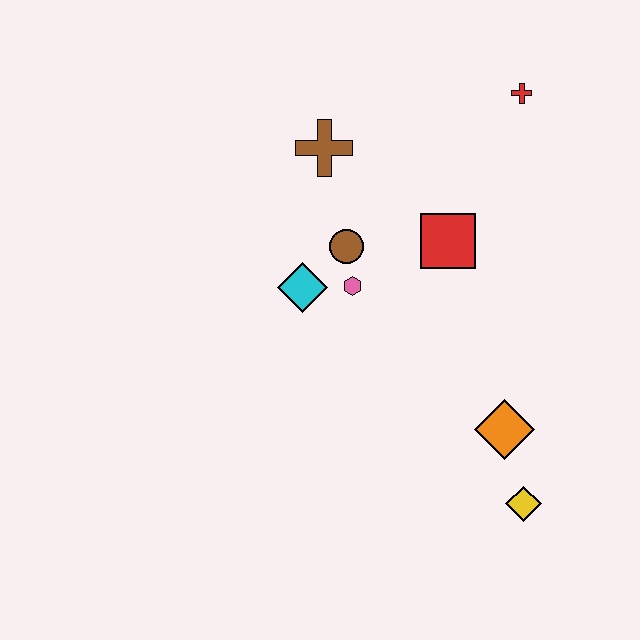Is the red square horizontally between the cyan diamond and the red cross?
Yes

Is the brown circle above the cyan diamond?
Yes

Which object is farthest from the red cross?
The yellow diamond is farthest from the red cross.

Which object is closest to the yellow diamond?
The orange diamond is closest to the yellow diamond.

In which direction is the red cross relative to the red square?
The red cross is above the red square.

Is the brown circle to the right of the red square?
No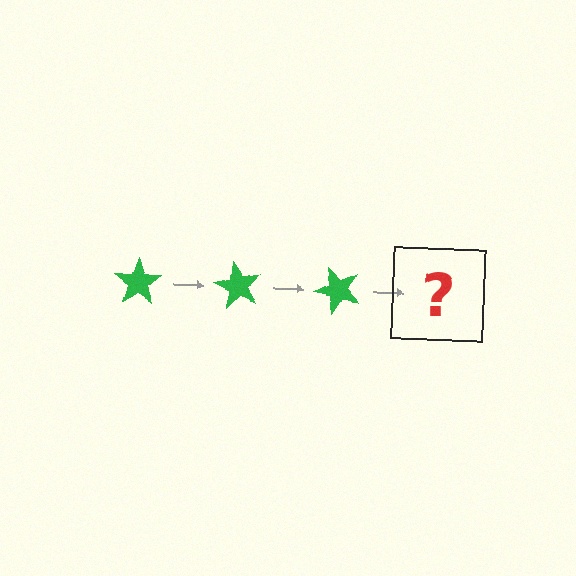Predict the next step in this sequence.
The next step is a green star rotated 180 degrees.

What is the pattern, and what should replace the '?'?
The pattern is that the star rotates 60 degrees each step. The '?' should be a green star rotated 180 degrees.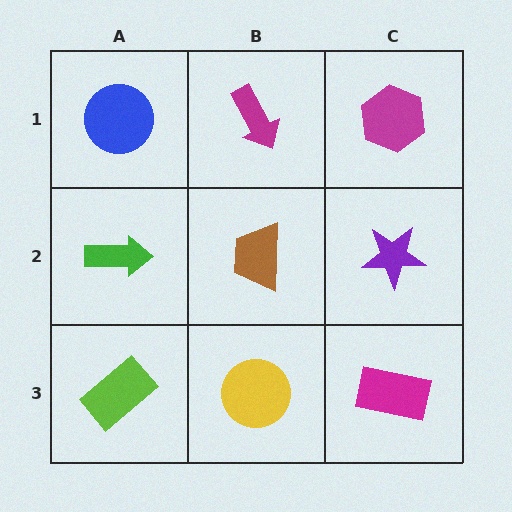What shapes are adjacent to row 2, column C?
A magenta hexagon (row 1, column C), a magenta rectangle (row 3, column C), a brown trapezoid (row 2, column B).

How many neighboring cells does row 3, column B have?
3.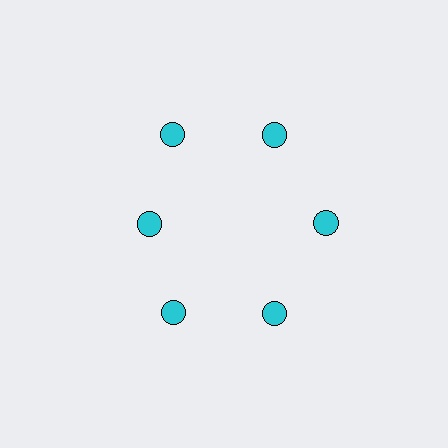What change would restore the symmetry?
The symmetry would be restored by moving it outward, back onto the ring so that all 6 circles sit at equal angles and equal distance from the center.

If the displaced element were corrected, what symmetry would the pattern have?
It would have 6-fold rotational symmetry — the pattern would map onto itself every 60 degrees.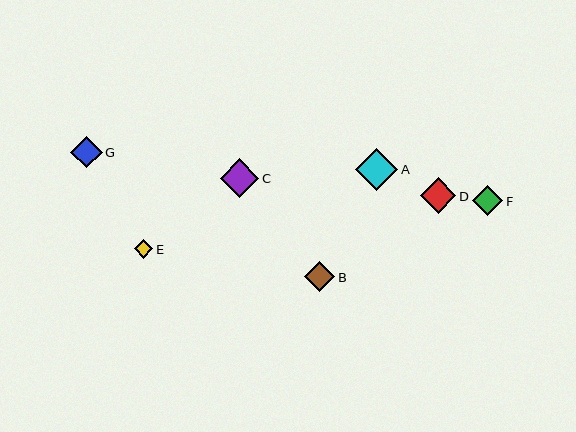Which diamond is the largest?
Diamond A is the largest with a size of approximately 42 pixels.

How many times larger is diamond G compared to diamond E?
Diamond G is approximately 1.7 times the size of diamond E.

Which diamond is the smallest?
Diamond E is the smallest with a size of approximately 18 pixels.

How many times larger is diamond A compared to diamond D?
Diamond A is approximately 1.2 times the size of diamond D.